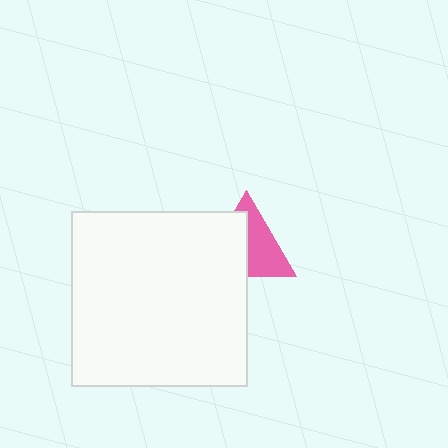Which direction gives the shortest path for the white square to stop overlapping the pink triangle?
Moving toward the lower-left gives the shortest separation.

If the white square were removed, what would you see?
You would see the complete pink triangle.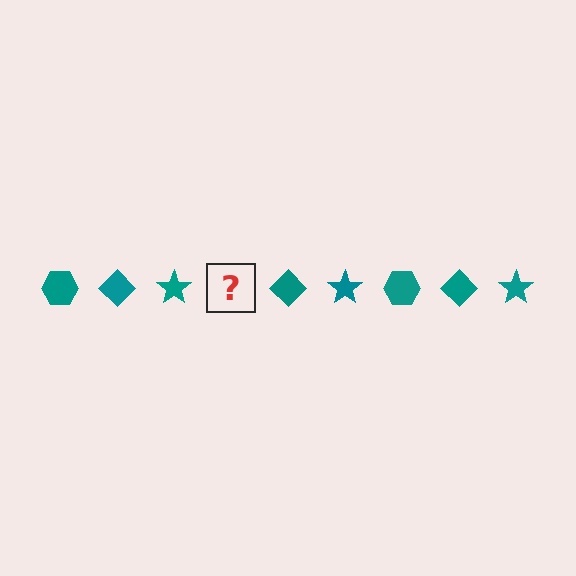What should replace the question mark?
The question mark should be replaced with a teal hexagon.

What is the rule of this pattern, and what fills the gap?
The rule is that the pattern cycles through hexagon, diamond, star shapes in teal. The gap should be filled with a teal hexagon.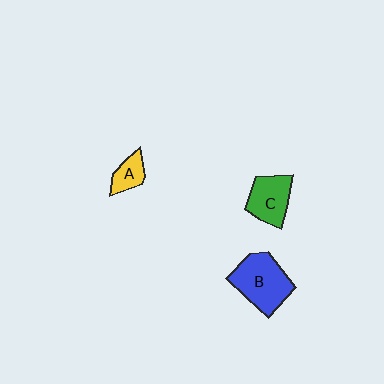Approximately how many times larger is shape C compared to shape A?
Approximately 1.8 times.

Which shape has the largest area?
Shape B (blue).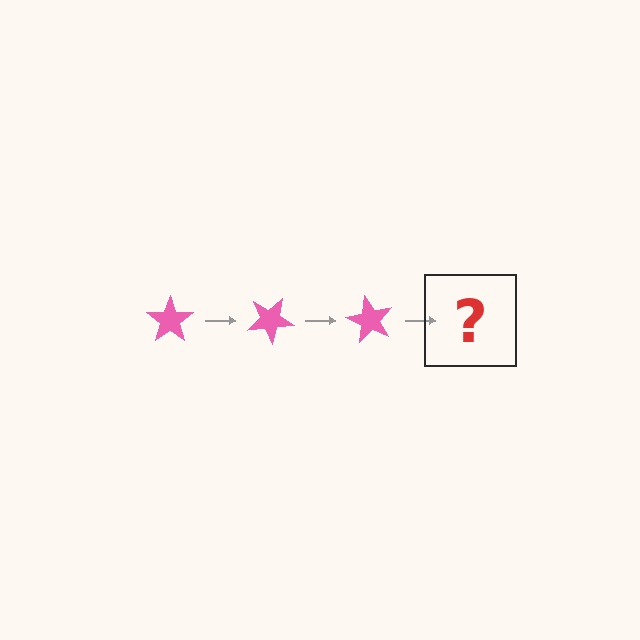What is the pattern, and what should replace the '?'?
The pattern is that the star rotates 30 degrees each step. The '?' should be a pink star rotated 90 degrees.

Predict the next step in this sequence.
The next step is a pink star rotated 90 degrees.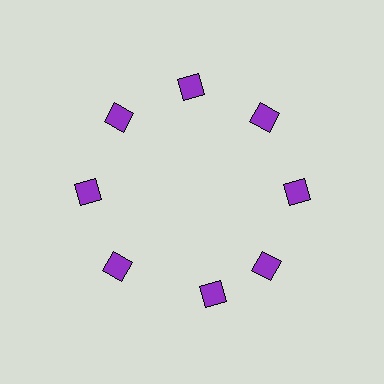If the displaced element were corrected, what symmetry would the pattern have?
It would have 8-fold rotational symmetry — the pattern would map onto itself every 45 degrees.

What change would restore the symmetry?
The symmetry would be restored by rotating it back into even spacing with its neighbors so that all 8 diamonds sit at equal angles and equal distance from the center.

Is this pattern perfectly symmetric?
No. The 8 purple diamonds are arranged in a ring, but one element near the 6 o'clock position is rotated out of alignment along the ring, breaking the 8-fold rotational symmetry.